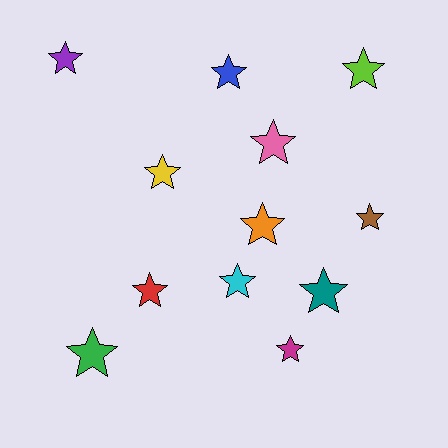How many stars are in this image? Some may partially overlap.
There are 12 stars.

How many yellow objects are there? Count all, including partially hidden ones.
There is 1 yellow object.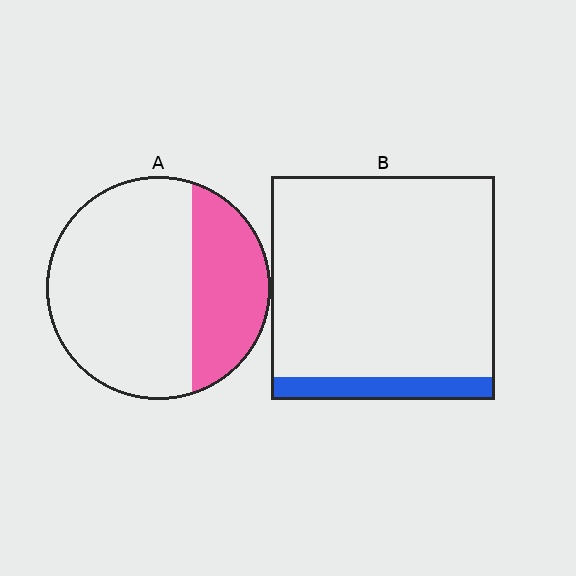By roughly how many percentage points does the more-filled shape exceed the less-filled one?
By roughly 20 percentage points (A over B).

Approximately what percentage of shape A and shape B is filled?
A is approximately 30% and B is approximately 10%.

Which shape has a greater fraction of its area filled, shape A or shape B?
Shape A.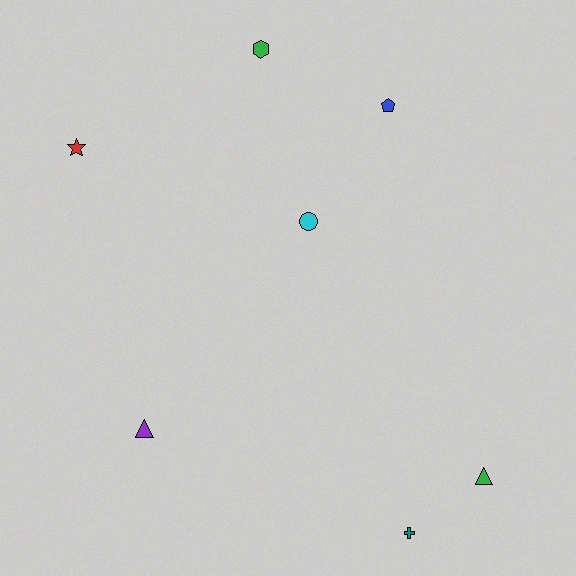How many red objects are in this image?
There is 1 red object.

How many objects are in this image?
There are 7 objects.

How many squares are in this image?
There are no squares.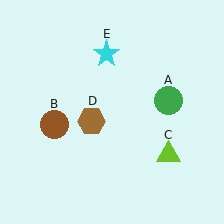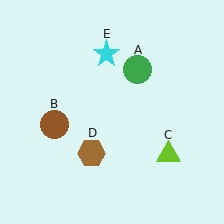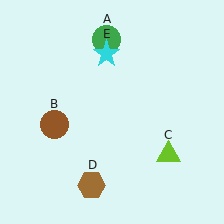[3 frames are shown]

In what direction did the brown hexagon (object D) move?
The brown hexagon (object D) moved down.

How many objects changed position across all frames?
2 objects changed position: green circle (object A), brown hexagon (object D).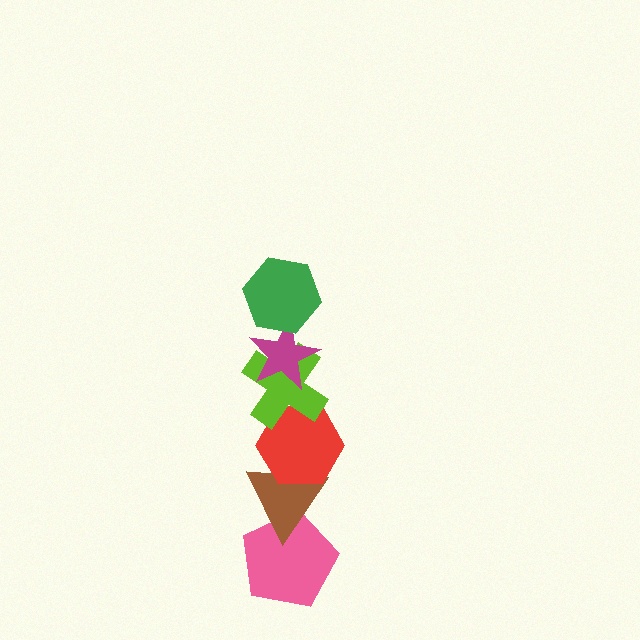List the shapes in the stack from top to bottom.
From top to bottom: the green hexagon, the magenta star, the lime cross, the red hexagon, the brown triangle, the pink pentagon.